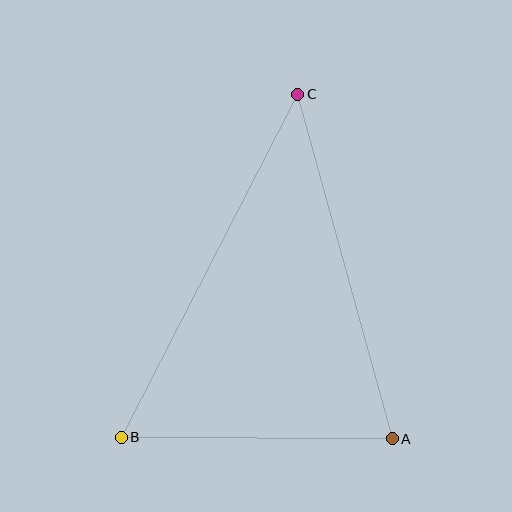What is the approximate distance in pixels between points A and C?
The distance between A and C is approximately 357 pixels.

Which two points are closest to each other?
Points A and B are closest to each other.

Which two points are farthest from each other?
Points B and C are farthest from each other.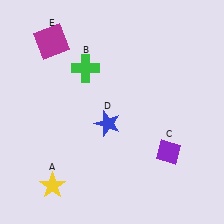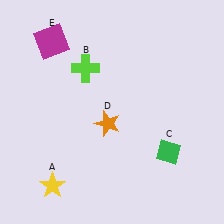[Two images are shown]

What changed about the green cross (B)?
In Image 1, B is green. In Image 2, it changed to lime.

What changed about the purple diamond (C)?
In Image 1, C is purple. In Image 2, it changed to green.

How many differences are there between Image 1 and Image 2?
There are 3 differences between the two images.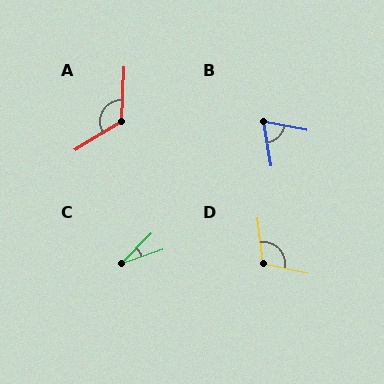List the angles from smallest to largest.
C (26°), B (70°), D (109°), A (125°).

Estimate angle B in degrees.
Approximately 70 degrees.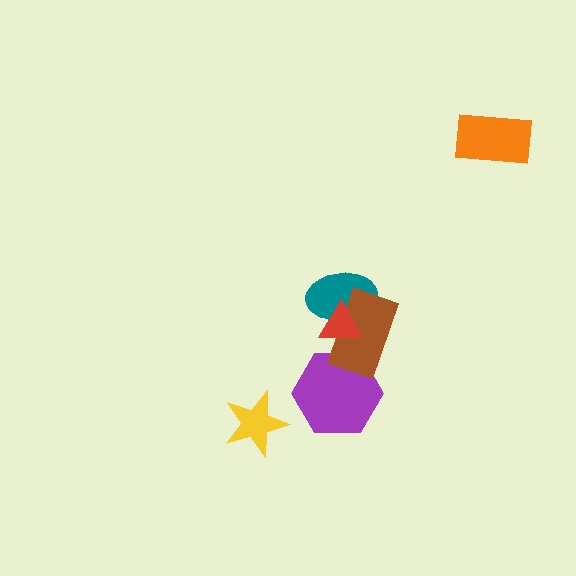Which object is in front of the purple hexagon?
The brown rectangle is in front of the purple hexagon.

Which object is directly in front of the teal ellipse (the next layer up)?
The brown rectangle is directly in front of the teal ellipse.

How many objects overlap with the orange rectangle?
0 objects overlap with the orange rectangle.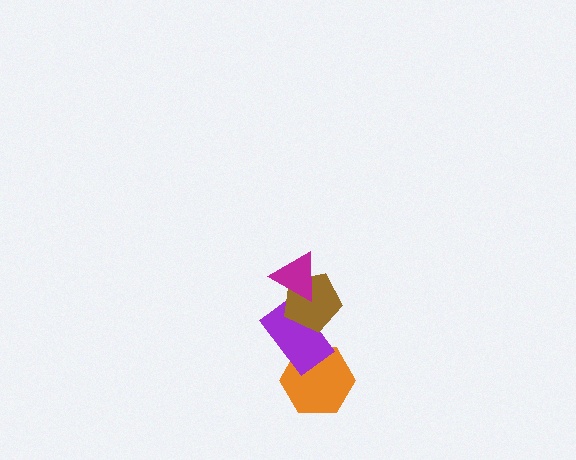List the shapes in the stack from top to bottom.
From top to bottom: the magenta triangle, the brown pentagon, the purple rectangle, the orange hexagon.